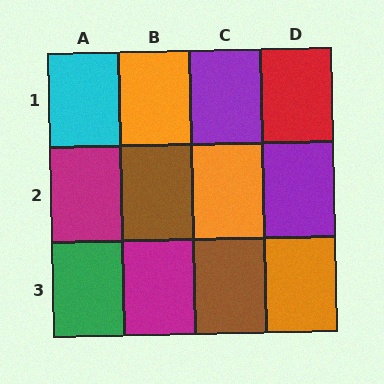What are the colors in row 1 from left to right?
Cyan, orange, purple, red.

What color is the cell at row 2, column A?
Magenta.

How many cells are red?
1 cell is red.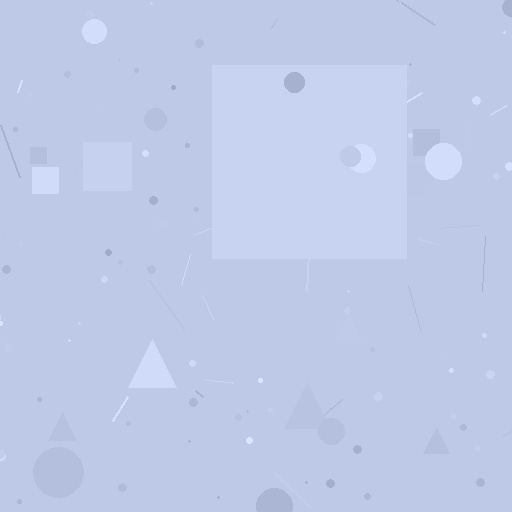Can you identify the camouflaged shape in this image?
The camouflaged shape is a square.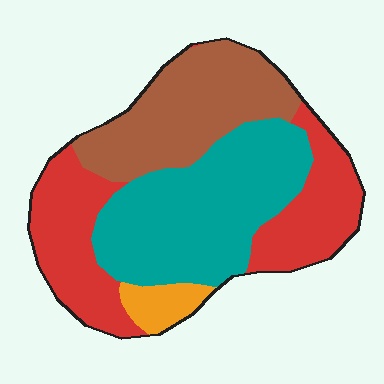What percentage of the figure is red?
Red takes up between a quarter and a half of the figure.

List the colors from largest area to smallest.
From largest to smallest: teal, red, brown, orange.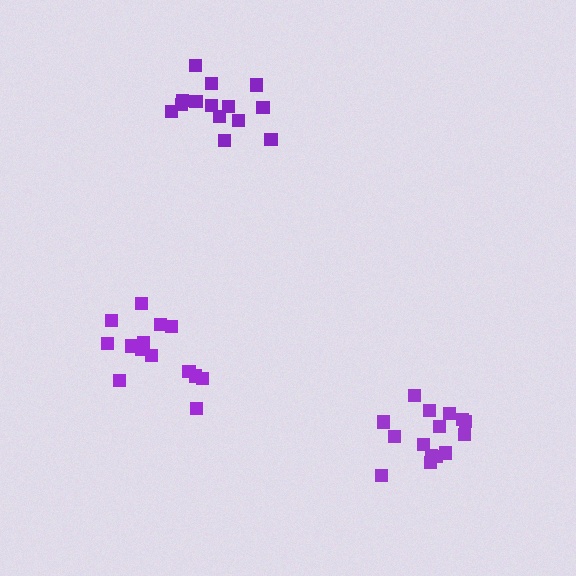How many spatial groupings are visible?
There are 3 spatial groupings.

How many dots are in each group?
Group 1: 15 dots, Group 2: 14 dots, Group 3: 14 dots (43 total).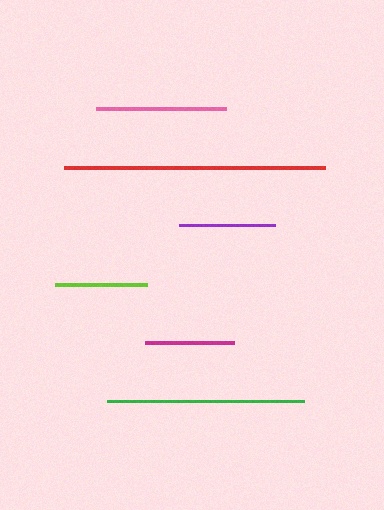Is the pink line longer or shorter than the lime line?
The pink line is longer than the lime line.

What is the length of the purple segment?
The purple segment is approximately 96 pixels long.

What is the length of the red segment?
The red segment is approximately 260 pixels long.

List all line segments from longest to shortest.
From longest to shortest: red, green, pink, purple, lime, magenta.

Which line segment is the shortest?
The magenta line is the shortest at approximately 89 pixels.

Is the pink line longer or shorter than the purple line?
The pink line is longer than the purple line.